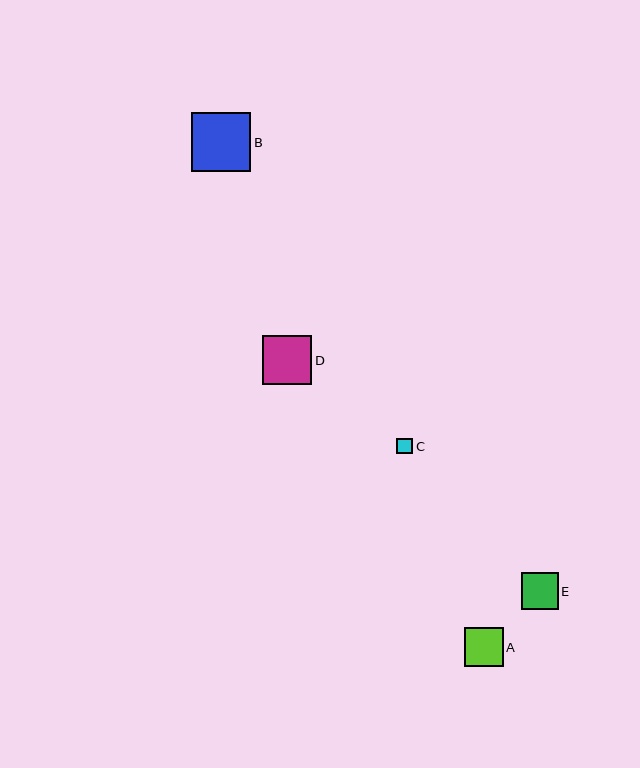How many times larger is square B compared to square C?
Square B is approximately 3.8 times the size of square C.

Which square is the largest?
Square B is the largest with a size of approximately 59 pixels.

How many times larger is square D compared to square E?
Square D is approximately 1.3 times the size of square E.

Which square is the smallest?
Square C is the smallest with a size of approximately 16 pixels.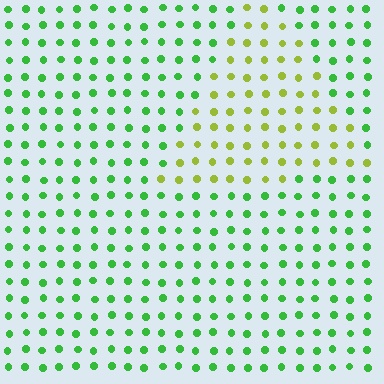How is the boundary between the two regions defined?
The boundary is defined purely by a slight shift in hue (about 46 degrees). Spacing, size, and orientation are identical on both sides.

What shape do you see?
I see a triangle.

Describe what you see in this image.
The image is filled with small green elements in a uniform arrangement. A triangle-shaped region is visible where the elements are tinted to a slightly different hue, forming a subtle color boundary.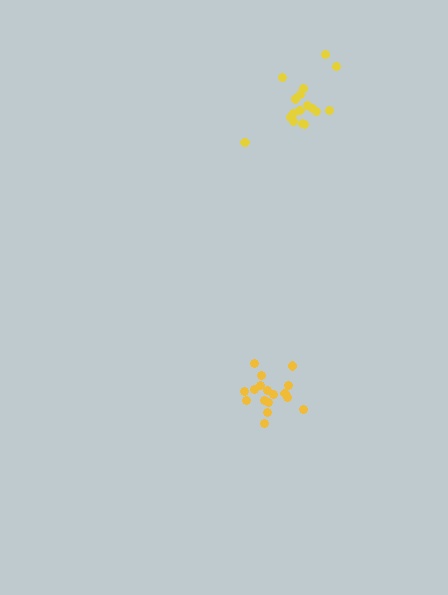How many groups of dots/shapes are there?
There are 2 groups.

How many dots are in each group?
Group 1: 18 dots, Group 2: 17 dots (35 total).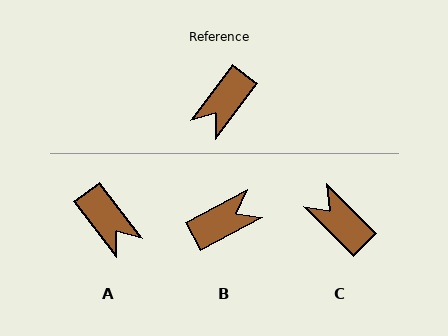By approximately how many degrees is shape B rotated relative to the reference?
Approximately 155 degrees counter-clockwise.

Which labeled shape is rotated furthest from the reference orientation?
B, about 155 degrees away.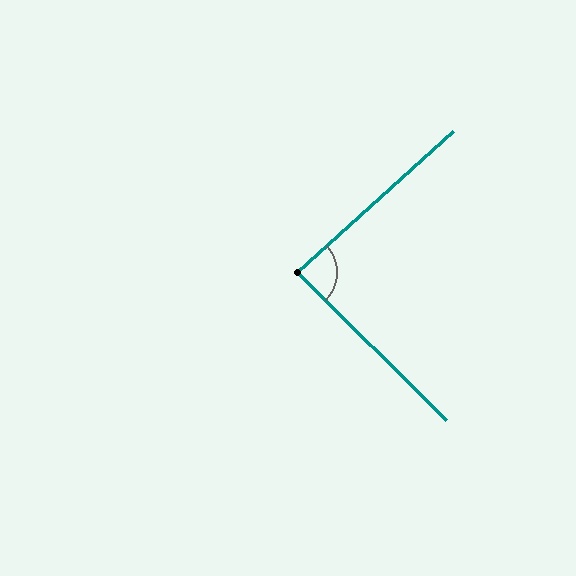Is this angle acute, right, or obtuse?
It is approximately a right angle.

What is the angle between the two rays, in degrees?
Approximately 87 degrees.